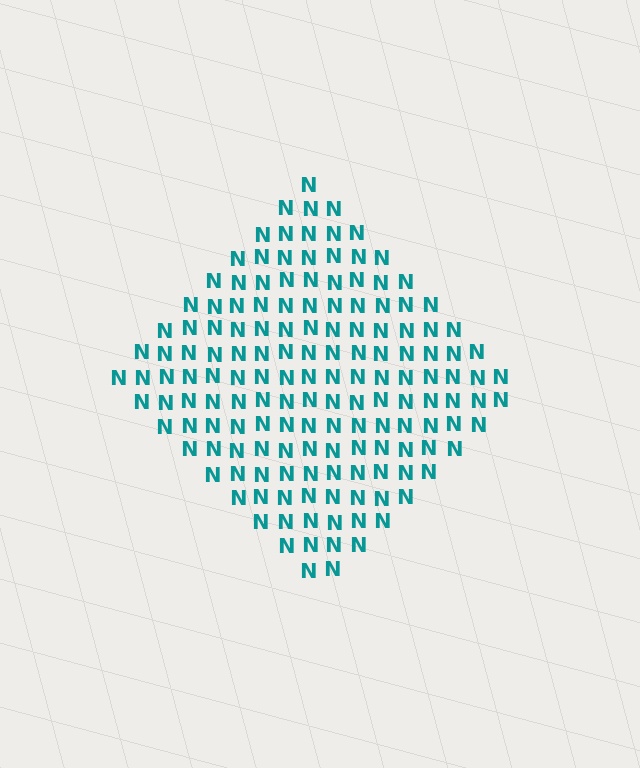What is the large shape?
The large shape is a diamond.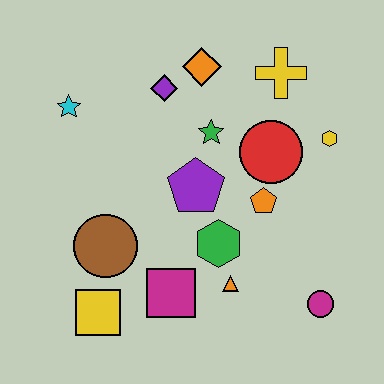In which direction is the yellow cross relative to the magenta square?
The yellow cross is above the magenta square.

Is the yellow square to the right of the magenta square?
No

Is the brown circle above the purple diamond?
No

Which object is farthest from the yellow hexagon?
The yellow square is farthest from the yellow hexagon.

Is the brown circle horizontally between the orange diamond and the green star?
No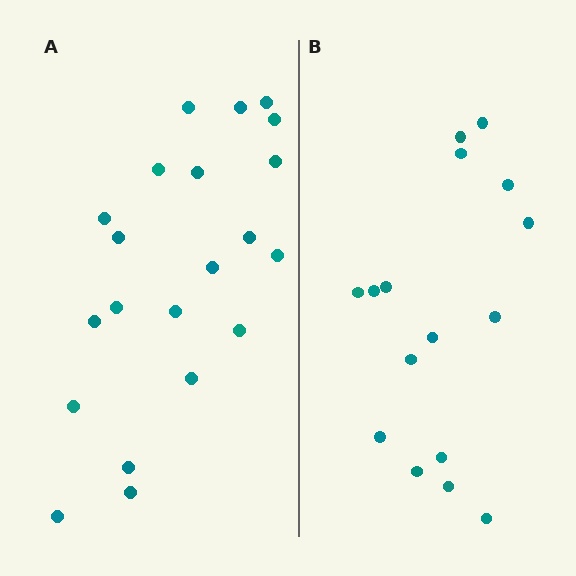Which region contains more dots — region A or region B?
Region A (the left region) has more dots.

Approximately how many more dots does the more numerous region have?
Region A has about 5 more dots than region B.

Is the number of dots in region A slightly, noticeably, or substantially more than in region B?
Region A has noticeably more, but not dramatically so. The ratio is roughly 1.3 to 1.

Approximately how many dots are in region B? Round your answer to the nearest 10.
About 20 dots. (The exact count is 16, which rounds to 20.)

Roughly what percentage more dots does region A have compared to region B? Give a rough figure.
About 30% more.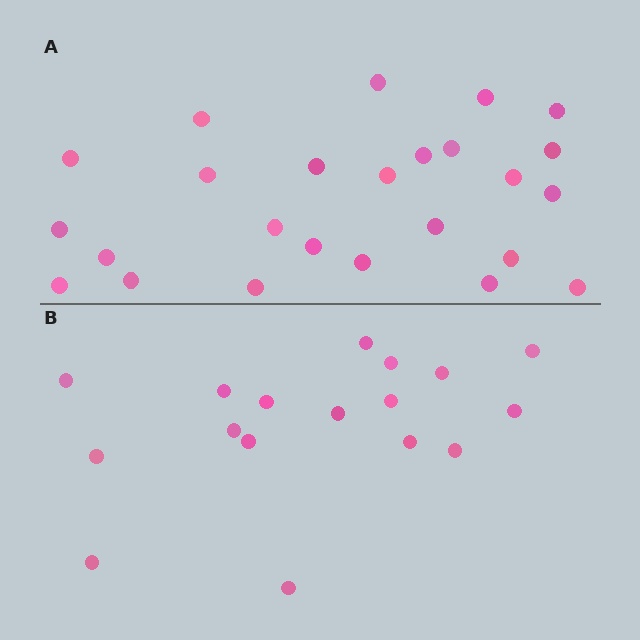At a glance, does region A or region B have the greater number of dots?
Region A (the top region) has more dots.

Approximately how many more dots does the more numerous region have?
Region A has roughly 8 or so more dots than region B.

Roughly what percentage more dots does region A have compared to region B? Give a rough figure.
About 45% more.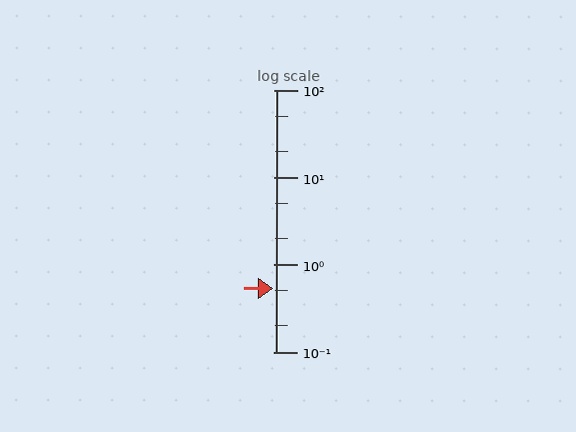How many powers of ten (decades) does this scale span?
The scale spans 3 decades, from 0.1 to 100.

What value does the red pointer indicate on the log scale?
The pointer indicates approximately 0.53.